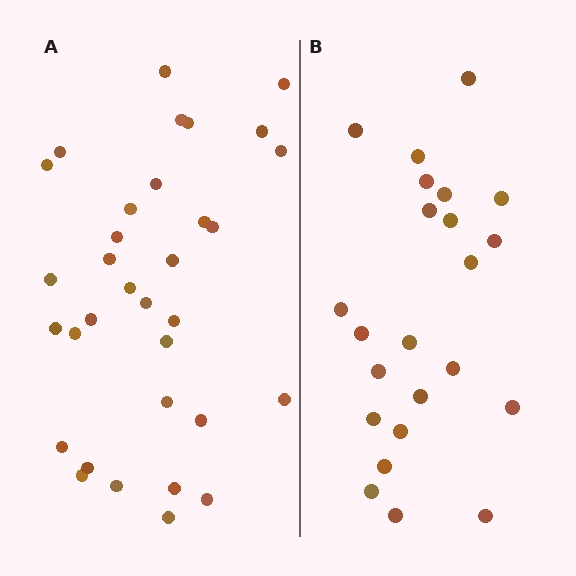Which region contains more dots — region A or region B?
Region A (the left region) has more dots.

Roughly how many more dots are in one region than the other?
Region A has roughly 10 or so more dots than region B.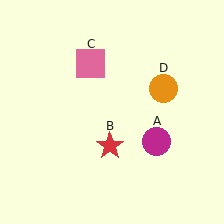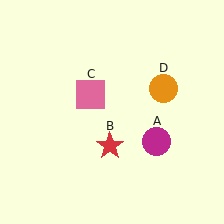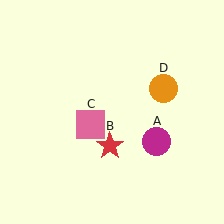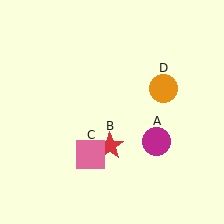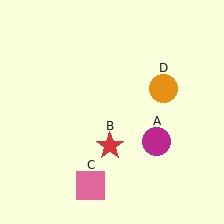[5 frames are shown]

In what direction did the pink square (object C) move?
The pink square (object C) moved down.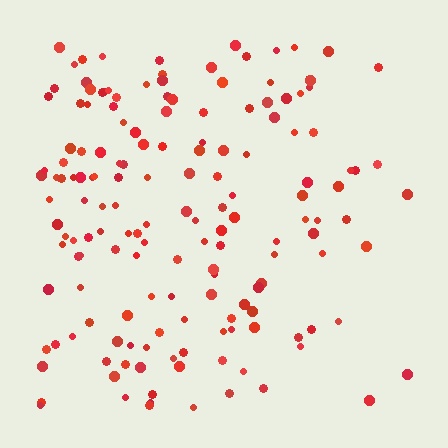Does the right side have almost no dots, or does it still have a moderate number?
Still a moderate number, just noticeably fewer than the left.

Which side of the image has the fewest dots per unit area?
The right.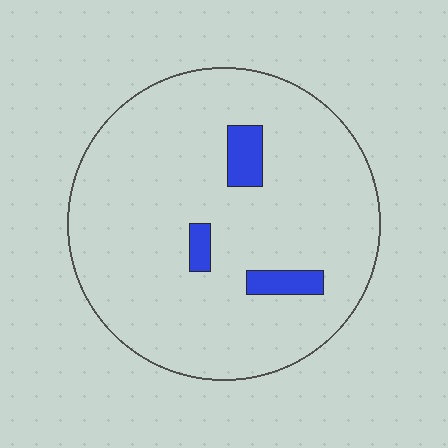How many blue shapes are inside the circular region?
3.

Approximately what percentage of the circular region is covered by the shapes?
Approximately 5%.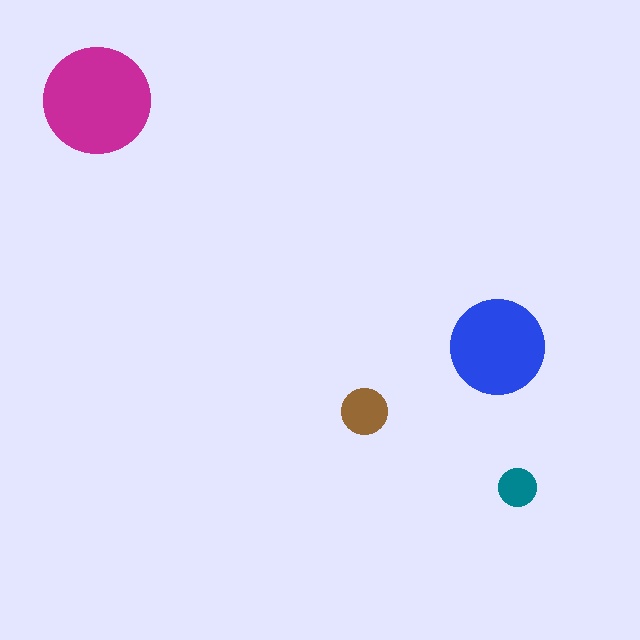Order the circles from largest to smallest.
the magenta one, the blue one, the brown one, the teal one.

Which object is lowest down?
The teal circle is bottommost.